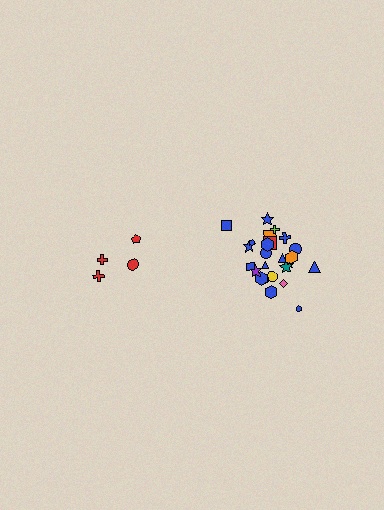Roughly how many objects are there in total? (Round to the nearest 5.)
Roughly 30 objects in total.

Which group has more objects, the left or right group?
The right group.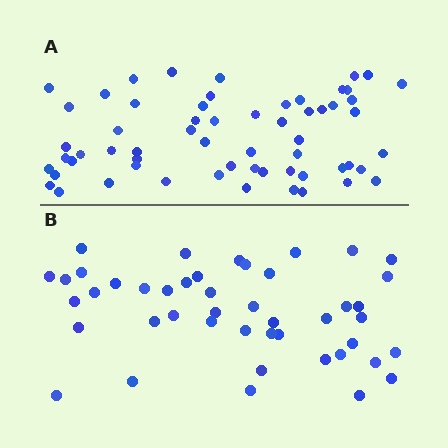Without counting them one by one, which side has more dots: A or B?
Region A (the top region) has more dots.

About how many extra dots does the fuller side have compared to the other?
Region A has approximately 15 more dots than region B.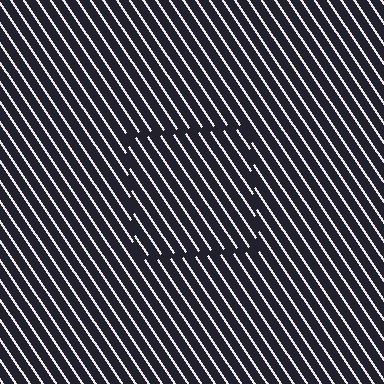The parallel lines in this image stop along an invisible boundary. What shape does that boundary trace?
An illusory square. The interior of the shape contains the same grating, shifted by half a period — the contour is defined by the phase discontinuity where line-ends from the inner and outer gratings abut.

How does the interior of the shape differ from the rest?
The interior of the shape contains the same grating, shifted by half a period — the contour is defined by the phase discontinuity where line-ends from the inner and outer gratings abut.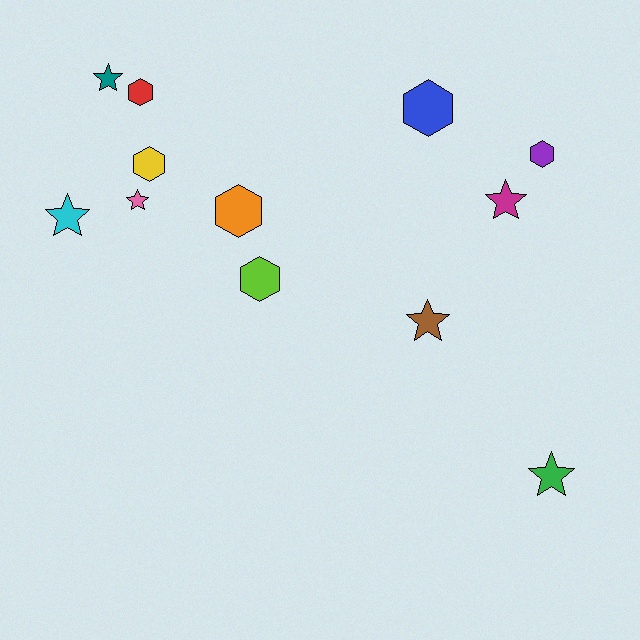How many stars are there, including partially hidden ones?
There are 6 stars.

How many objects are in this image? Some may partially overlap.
There are 12 objects.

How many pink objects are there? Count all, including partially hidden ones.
There is 1 pink object.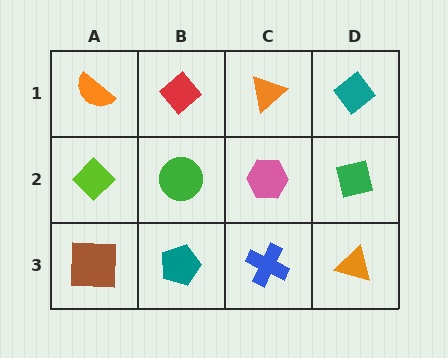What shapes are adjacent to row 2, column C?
An orange triangle (row 1, column C), a blue cross (row 3, column C), a green circle (row 2, column B), a green square (row 2, column D).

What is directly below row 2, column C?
A blue cross.